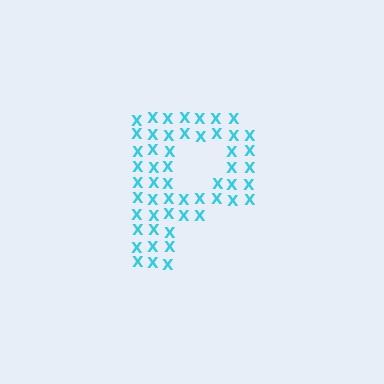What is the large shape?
The large shape is the letter P.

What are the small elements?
The small elements are letter X's.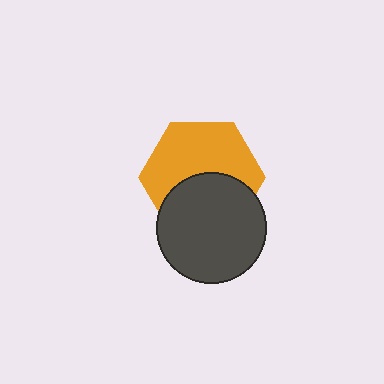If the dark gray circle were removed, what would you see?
You would see the complete orange hexagon.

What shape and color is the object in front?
The object in front is a dark gray circle.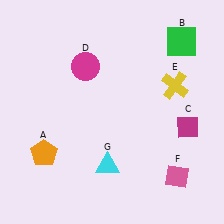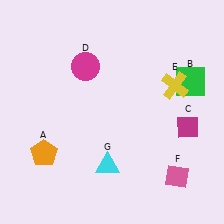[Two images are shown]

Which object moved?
The green square (B) moved down.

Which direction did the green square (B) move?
The green square (B) moved down.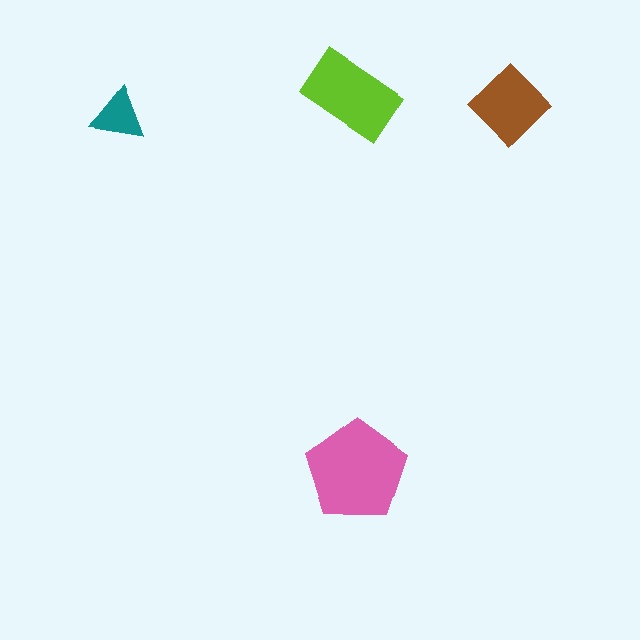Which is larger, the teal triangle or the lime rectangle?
The lime rectangle.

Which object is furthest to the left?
The teal triangle is leftmost.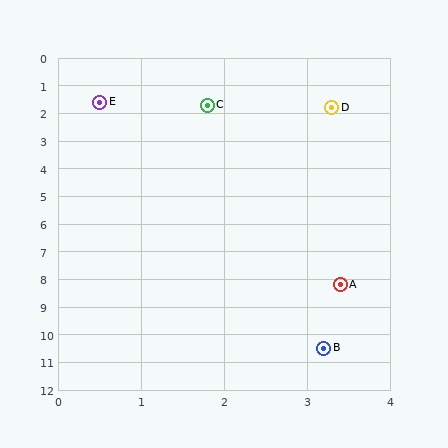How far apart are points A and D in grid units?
Points A and D are about 6.4 grid units apart.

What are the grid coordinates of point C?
Point C is at approximately (1.8, 1.7).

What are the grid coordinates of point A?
Point A is at approximately (3.4, 8.2).